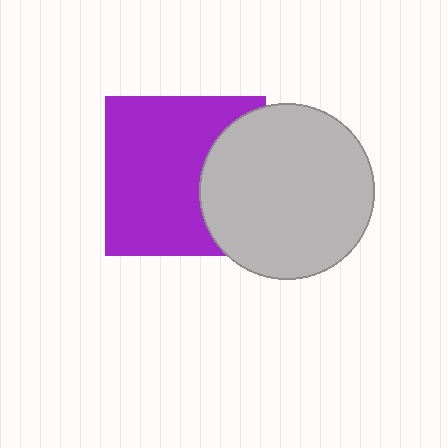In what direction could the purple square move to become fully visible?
The purple square could move left. That would shift it out from behind the light gray circle entirely.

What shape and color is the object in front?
The object in front is a light gray circle.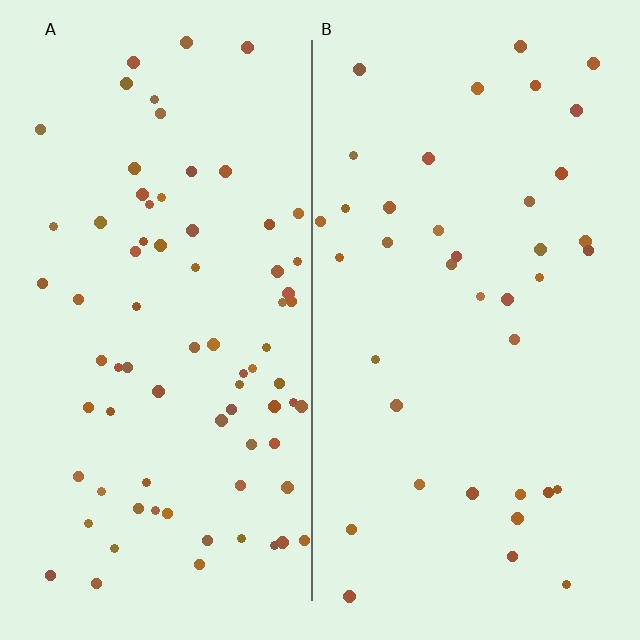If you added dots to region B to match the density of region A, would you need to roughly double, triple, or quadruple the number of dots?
Approximately double.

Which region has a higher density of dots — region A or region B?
A (the left).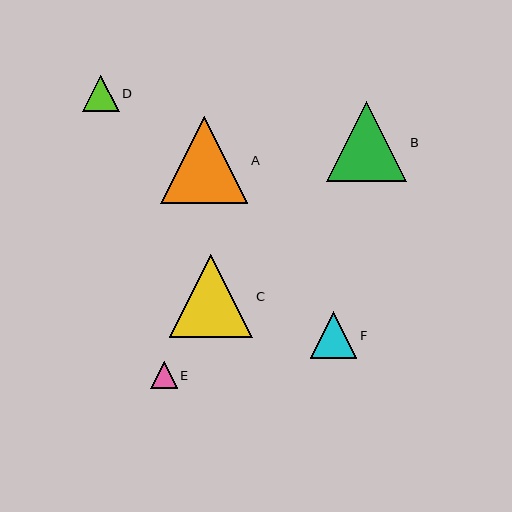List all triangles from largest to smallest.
From largest to smallest: A, C, B, F, D, E.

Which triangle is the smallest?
Triangle E is the smallest with a size of approximately 26 pixels.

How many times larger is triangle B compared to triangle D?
Triangle B is approximately 2.2 times the size of triangle D.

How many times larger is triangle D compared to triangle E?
Triangle D is approximately 1.4 times the size of triangle E.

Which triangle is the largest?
Triangle A is the largest with a size of approximately 87 pixels.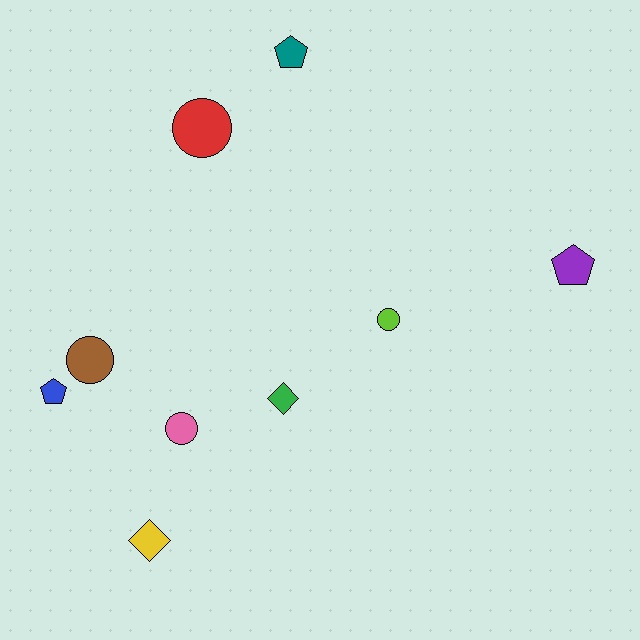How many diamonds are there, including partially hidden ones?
There are 2 diamonds.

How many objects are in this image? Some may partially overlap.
There are 9 objects.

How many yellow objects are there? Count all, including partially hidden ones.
There is 1 yellow object.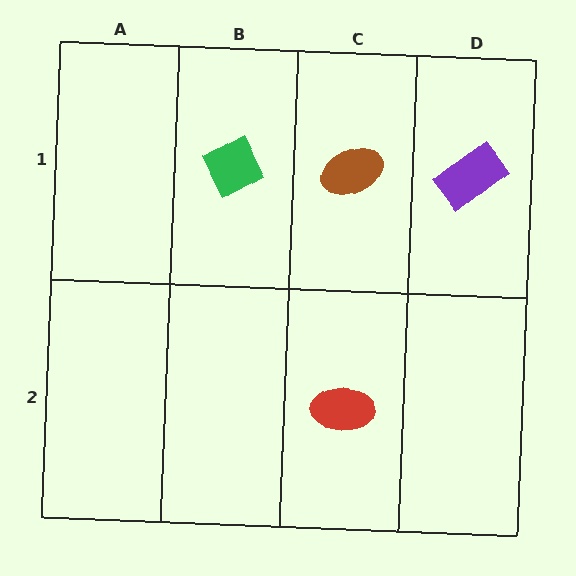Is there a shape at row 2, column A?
No, that cell is empty.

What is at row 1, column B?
A green diamond.